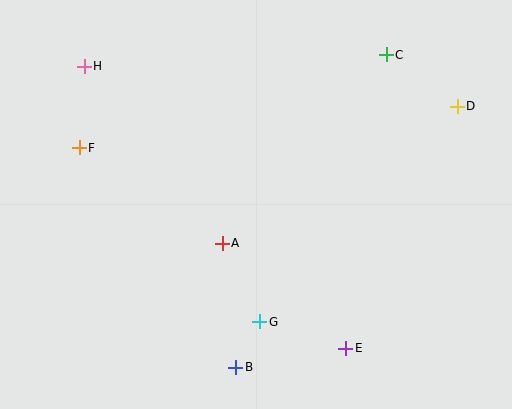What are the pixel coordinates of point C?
Point C is at (386, 55).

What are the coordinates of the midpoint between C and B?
The midpoint between C and B is at (311, 211).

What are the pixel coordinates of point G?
Point G is at (260, 322).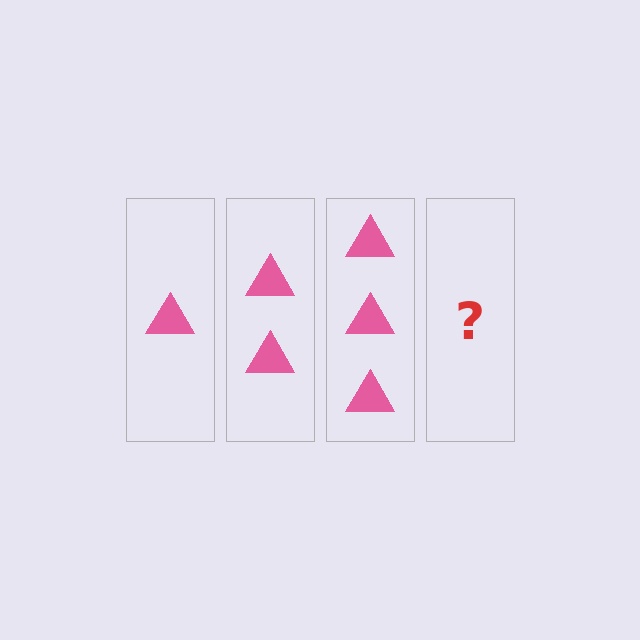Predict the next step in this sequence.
The next step is 4 triangles.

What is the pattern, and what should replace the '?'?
The pattern is that each step adds one more triangle. The '?' should be 4 triangles.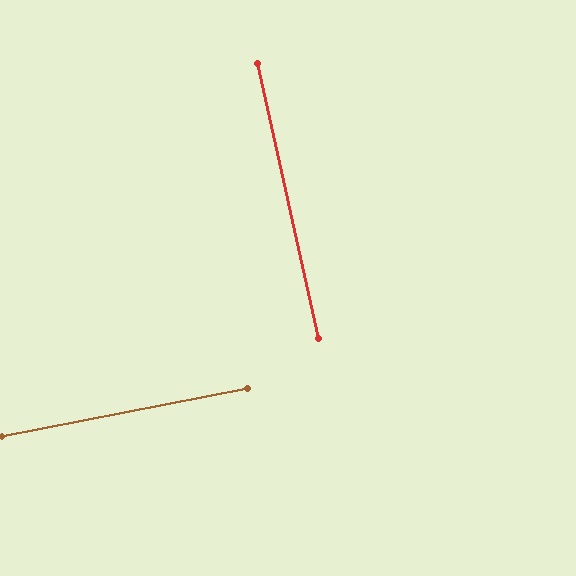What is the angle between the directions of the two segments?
Approximately 88 degrees.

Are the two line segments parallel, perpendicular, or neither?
Perpendicular — they meet at approximately 88°.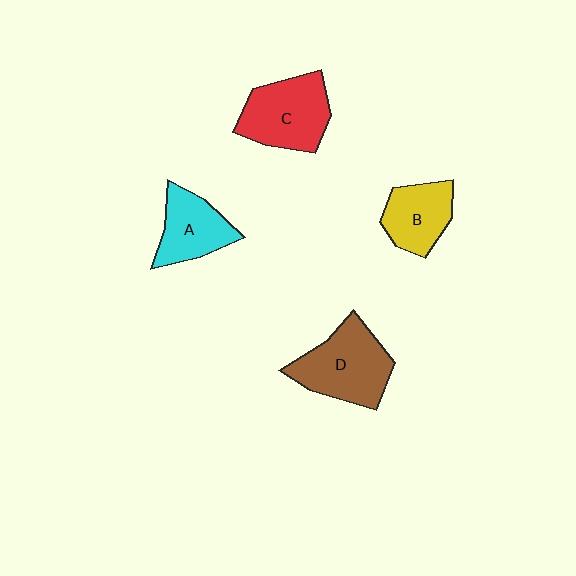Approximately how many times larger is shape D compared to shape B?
Approximately 1.5 times.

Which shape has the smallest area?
Shape B (yellow).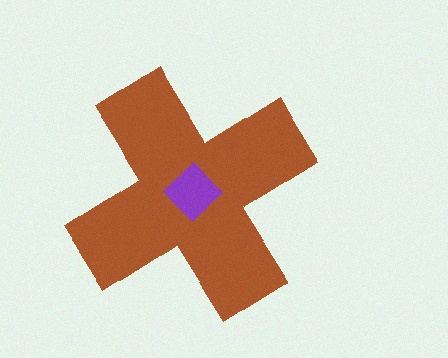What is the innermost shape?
The purple diamond.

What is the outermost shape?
The brown cross.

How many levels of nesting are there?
2.